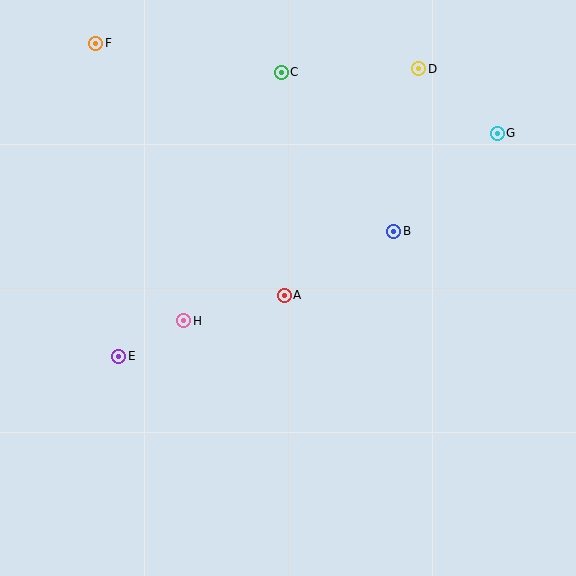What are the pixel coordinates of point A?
Point A is at (284, 295).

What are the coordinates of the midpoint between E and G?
The midpoint between E and G is at (308, 245).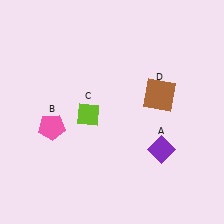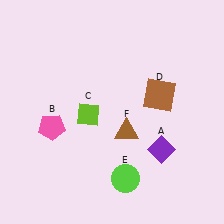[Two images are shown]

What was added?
A lime circle (E), a brown triangle (F) were added in Image 2.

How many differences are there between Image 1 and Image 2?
There are 2 differences between the two images.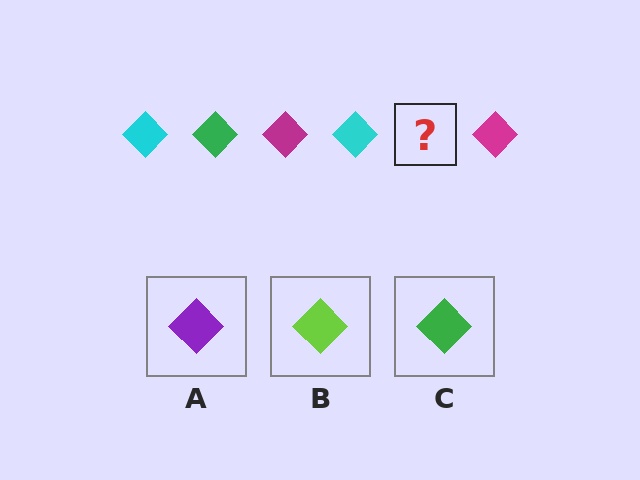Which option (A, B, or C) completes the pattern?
C.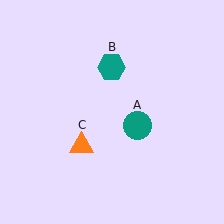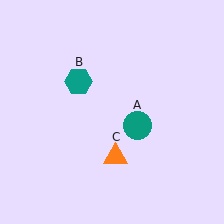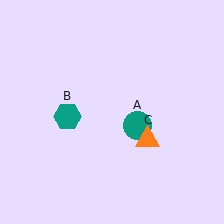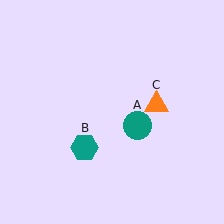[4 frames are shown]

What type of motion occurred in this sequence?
The teal hexagon (object B), orange triangle (object C) rotated counterclockwise around the center of the scene.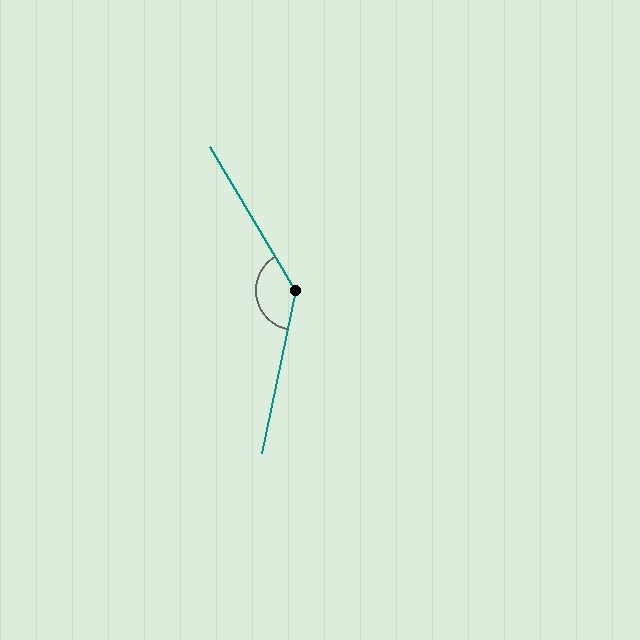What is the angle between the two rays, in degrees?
Approximately 138 degrees.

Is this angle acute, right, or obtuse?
It is obtuse.